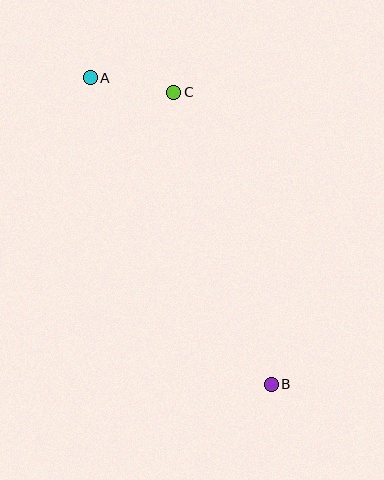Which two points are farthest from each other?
Points A and B are farthest from each other.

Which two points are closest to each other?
Points A and C are closest to each other.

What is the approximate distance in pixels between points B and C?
The distance between B and C is approximately 308 pixels.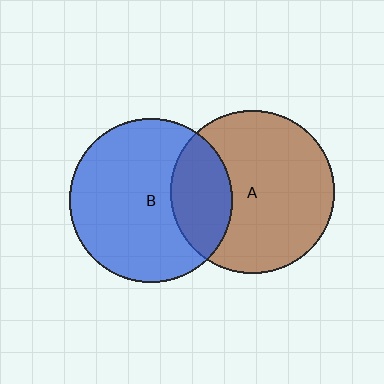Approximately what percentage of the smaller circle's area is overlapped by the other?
Approximately 25%.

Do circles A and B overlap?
Yes.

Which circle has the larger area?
Circle B (blue).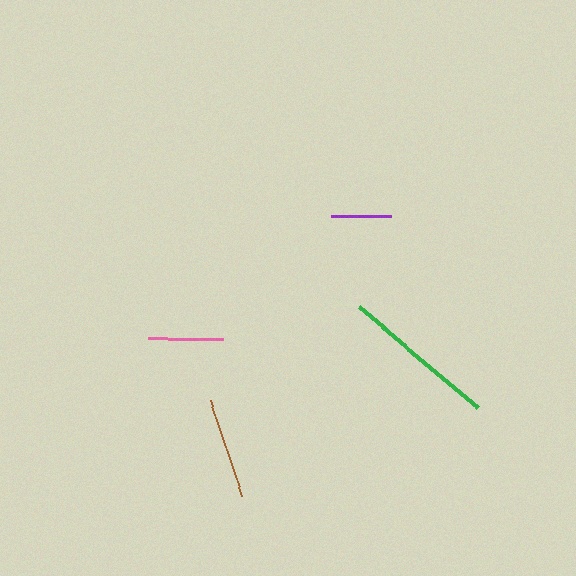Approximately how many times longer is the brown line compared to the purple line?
The brown line is approximately 1.7 times the length of the purple line.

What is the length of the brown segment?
The brown segment is approximately 102 pixels long.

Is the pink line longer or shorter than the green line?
The green line is longer than the pink line.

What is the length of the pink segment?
The pink segment is approximately 75 pixels long.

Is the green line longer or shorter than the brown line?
The green line is longer than the brown line.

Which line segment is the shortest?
The purple line is the shortest at approximately 60 pixels.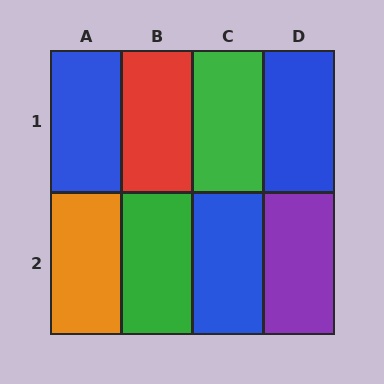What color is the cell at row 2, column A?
Orange.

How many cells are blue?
3 cells are blue.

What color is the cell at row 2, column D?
Purple.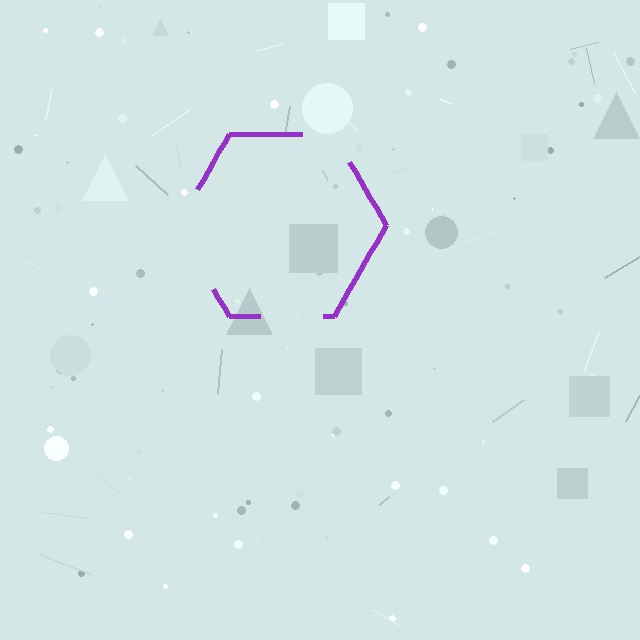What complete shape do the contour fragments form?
The contour fragments form a hexagon.